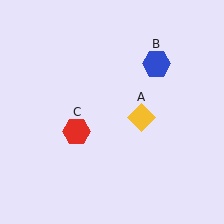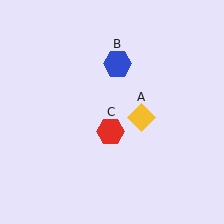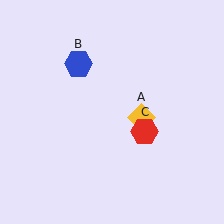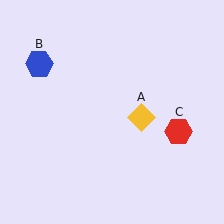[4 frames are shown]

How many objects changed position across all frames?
2 objects changed position: blue hexagon (object B), red hexagon (object C).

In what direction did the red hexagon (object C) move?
The red hexagon (object C) moved right.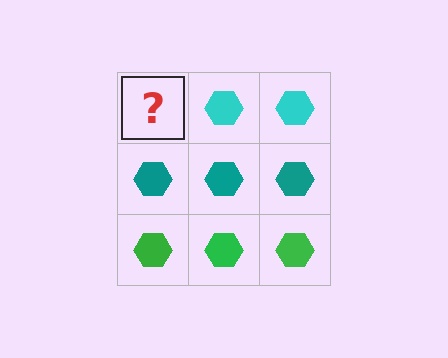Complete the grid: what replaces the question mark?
The question mark should be replaced with a cyan hexagon.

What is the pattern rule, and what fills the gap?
The rule is that each row has a consistent color. The gap should be filled with a cyan hexagon.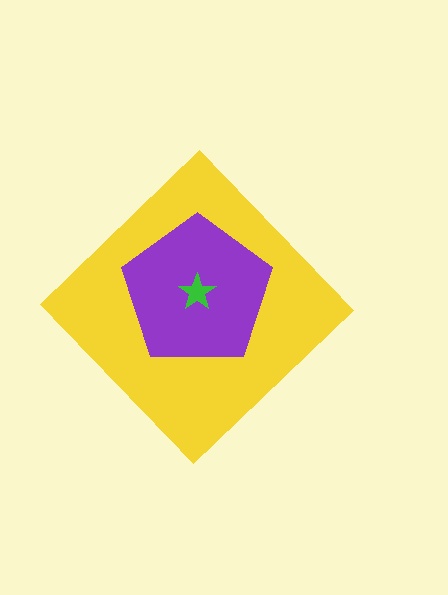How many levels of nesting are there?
3.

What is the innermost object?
The green star.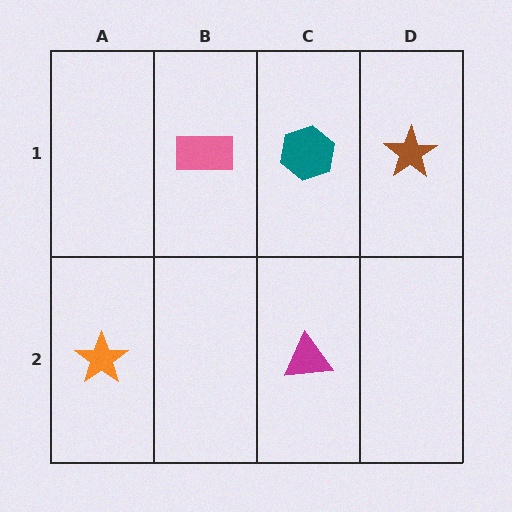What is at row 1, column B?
A pink rectangle.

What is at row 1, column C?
A teal hexagon.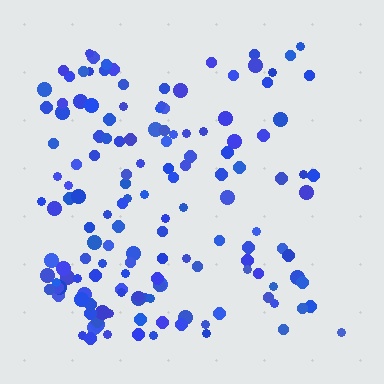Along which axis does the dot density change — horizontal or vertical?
Horizontal.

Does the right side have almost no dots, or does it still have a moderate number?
Still a moderate number, just noticeably fewer than the left.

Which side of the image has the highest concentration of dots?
The left.